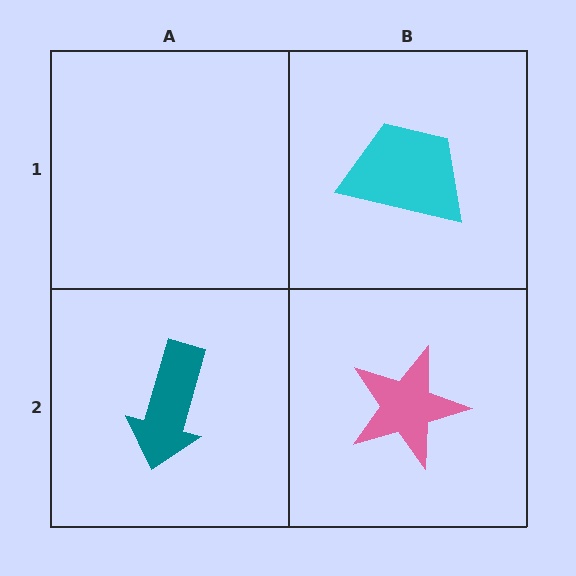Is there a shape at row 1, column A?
No, that cell is empty.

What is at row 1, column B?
A cyan trapezoid.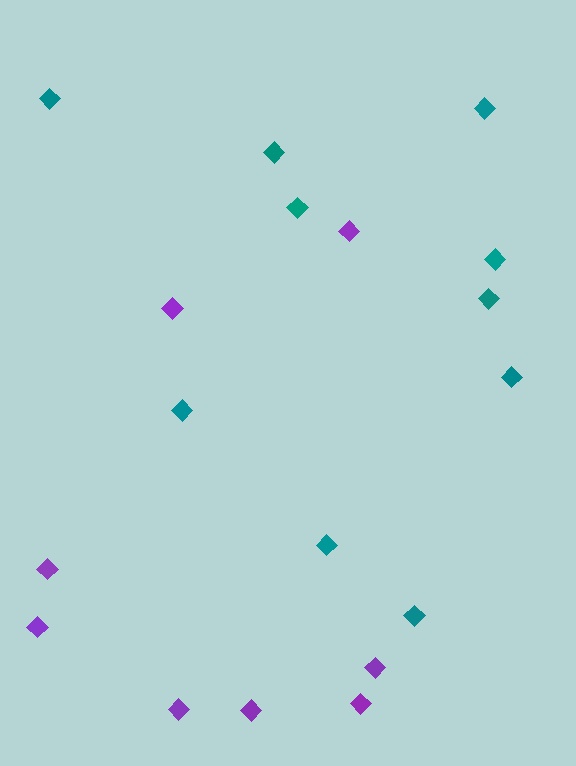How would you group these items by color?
There are 2 groups: one group of purple diamonds (8) and one group of teal diamonds (10).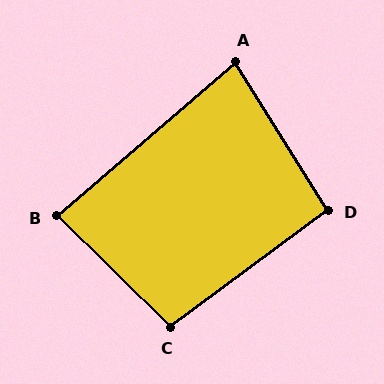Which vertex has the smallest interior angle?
A, at approximately 81 degrees.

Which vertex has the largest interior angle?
C, at approximately 99 degrees.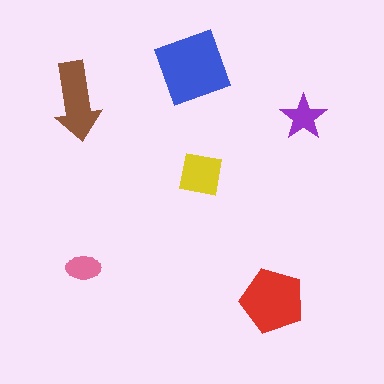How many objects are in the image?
There are 6 objects in the image.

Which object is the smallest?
The pink ellipse.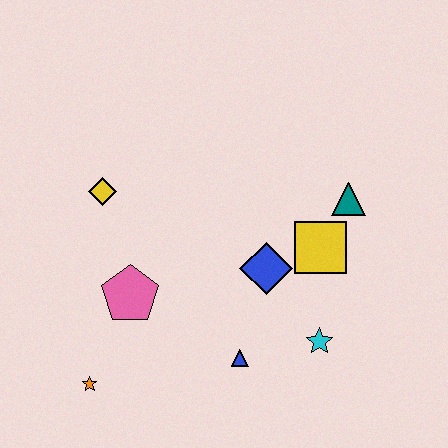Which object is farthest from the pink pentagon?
The teal triangle is farthest from the pink pentagon.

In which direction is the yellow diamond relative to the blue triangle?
The yellow diamond is above the blue triangle.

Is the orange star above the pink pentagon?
No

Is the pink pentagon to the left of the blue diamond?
Yes